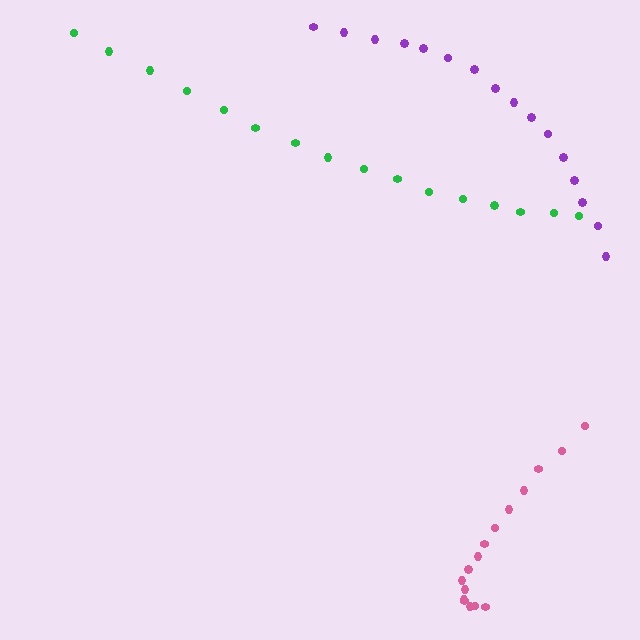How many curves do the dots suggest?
There are 3 distinct paths.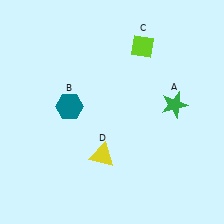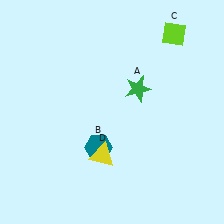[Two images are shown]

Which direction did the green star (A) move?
The green star (A) moved left.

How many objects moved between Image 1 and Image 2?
3 objects moved between the two images.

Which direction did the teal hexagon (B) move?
The teal hexagon (B) moved down.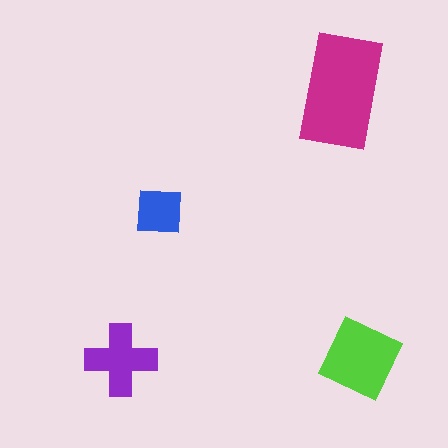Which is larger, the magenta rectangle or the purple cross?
The magenta rectangle.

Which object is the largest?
The magenta rectangle.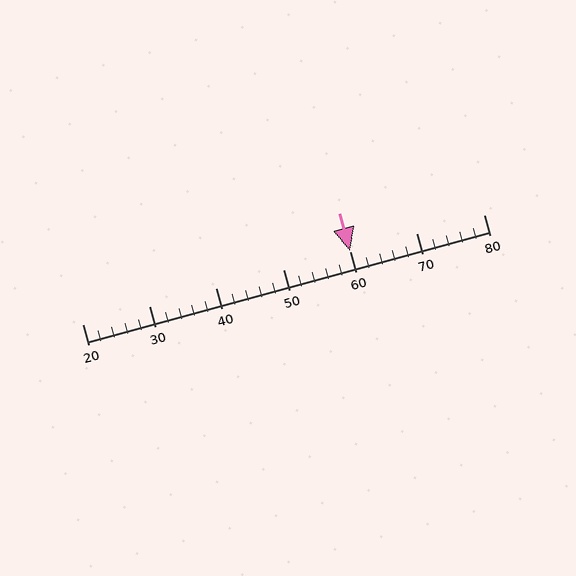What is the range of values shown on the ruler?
The ruler shows values from 20 to 80.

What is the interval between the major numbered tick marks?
The major tick marks are spaced 10 units apart.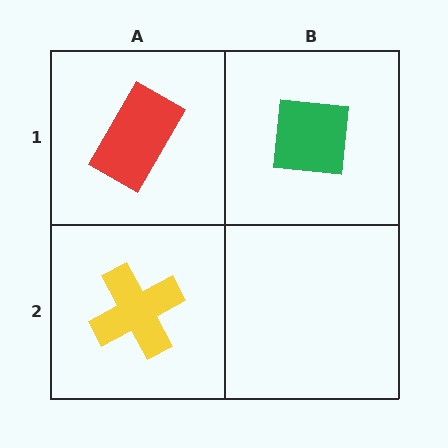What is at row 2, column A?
A yellow cross.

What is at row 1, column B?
A green square.